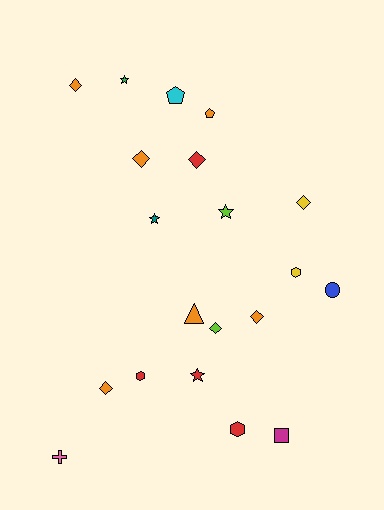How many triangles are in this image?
There is 1 triangle.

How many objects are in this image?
There are 20 objects.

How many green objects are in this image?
There is 1 green object.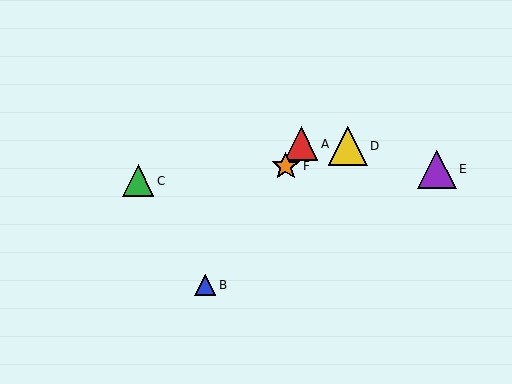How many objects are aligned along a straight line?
3 objects (A, B, F) are aligned along a straight line.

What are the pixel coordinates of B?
Object B is at (205, 285).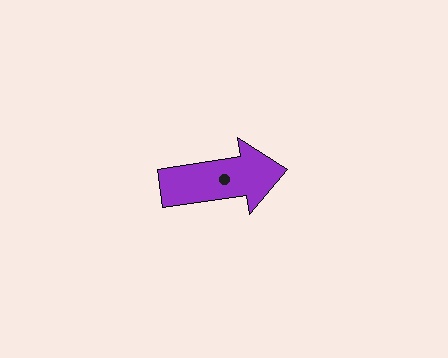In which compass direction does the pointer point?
East.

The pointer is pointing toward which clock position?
Roughly 3 o'clock.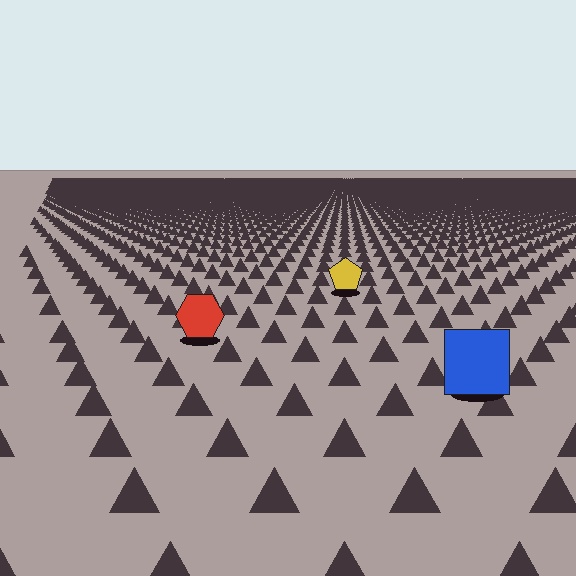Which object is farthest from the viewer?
The yellow pentagon is farthest from the viewer. It appears smaller and the ground texture around it is denser.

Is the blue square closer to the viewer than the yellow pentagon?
Yes. The blue square is closer — you can tell from the texture gradient: the ground texture is coarser near it.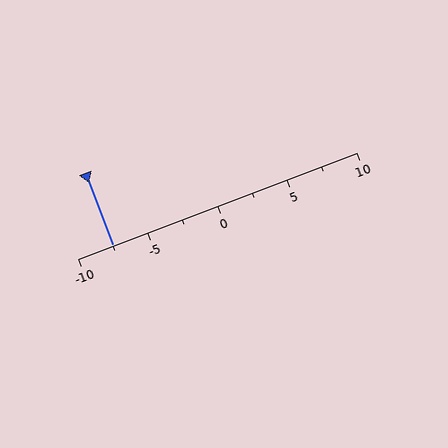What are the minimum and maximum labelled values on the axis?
The axis runs from -10 to 10.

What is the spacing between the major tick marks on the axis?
The major ticks are spaced 5 apart.